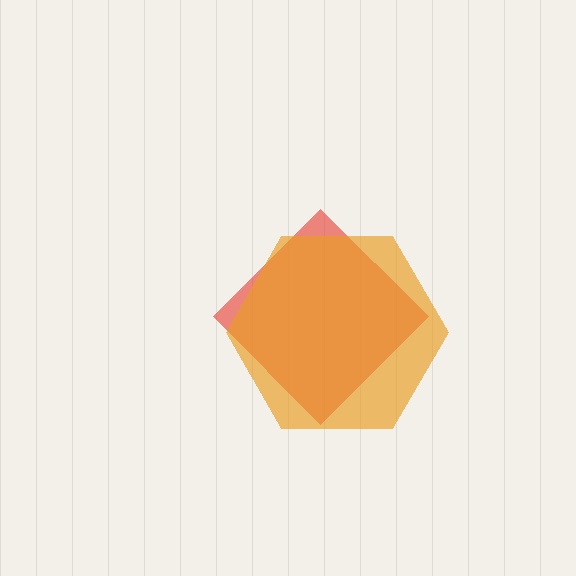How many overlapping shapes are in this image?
There are 2 overlapping shapes in the image.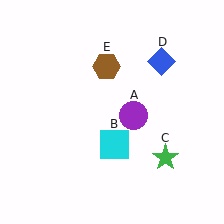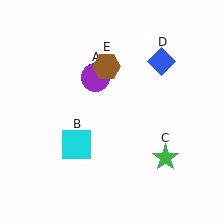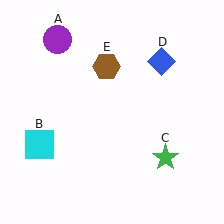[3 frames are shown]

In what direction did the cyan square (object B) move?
The cyan square (object B) moved left.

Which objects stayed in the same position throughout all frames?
Green star (object C) and blue diamond (object D) and brown hexagon (object E) remained stationary.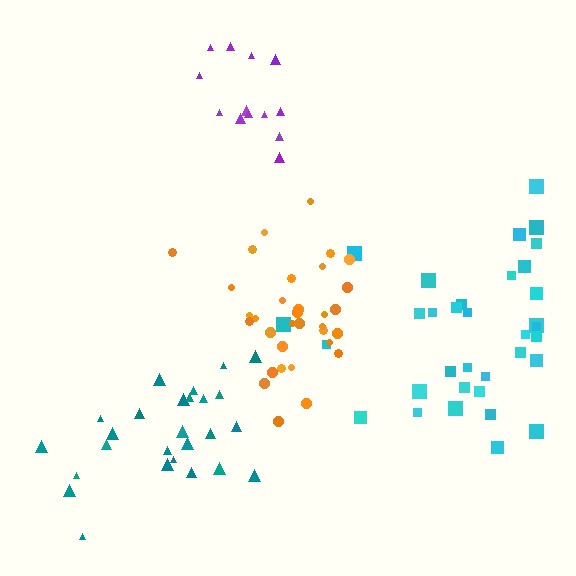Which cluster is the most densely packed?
Orange.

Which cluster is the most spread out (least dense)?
Cyan.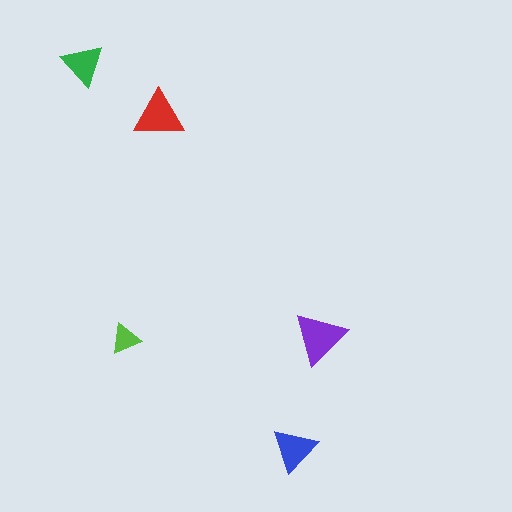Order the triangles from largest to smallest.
the purple one, the red one, the blue one, the green one, the lime one.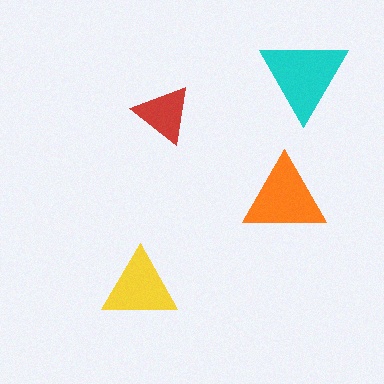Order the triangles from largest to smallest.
the cyan one, the orange one, the yellow one, the red one.